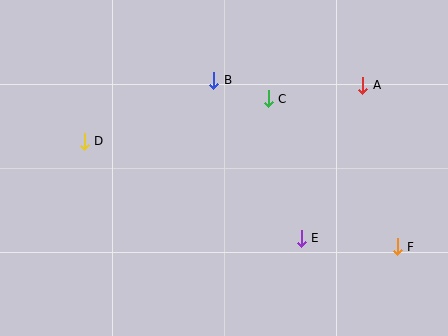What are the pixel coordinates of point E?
Point E is at (301, 238).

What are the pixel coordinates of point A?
Point A is at (363, 85).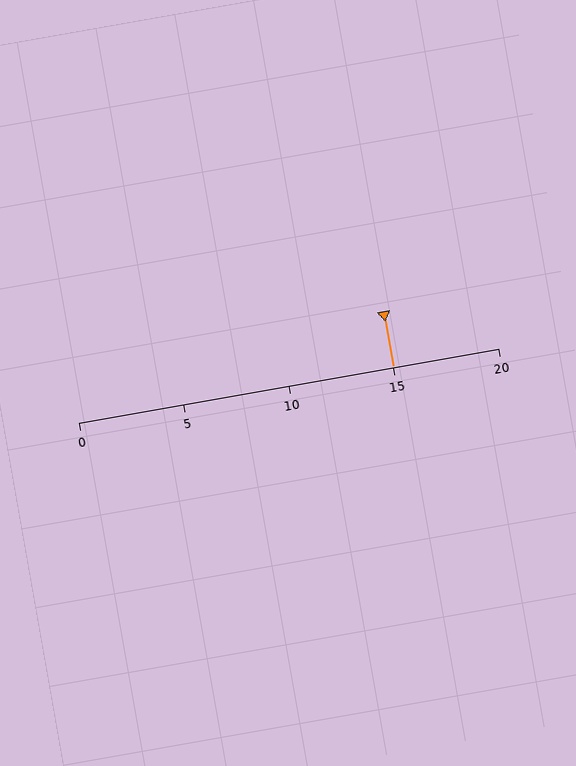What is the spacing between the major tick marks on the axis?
The major ticks are spaced 5 apart.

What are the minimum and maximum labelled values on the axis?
The axis runs from 0 to 20.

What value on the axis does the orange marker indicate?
The marker indicates approximately 15.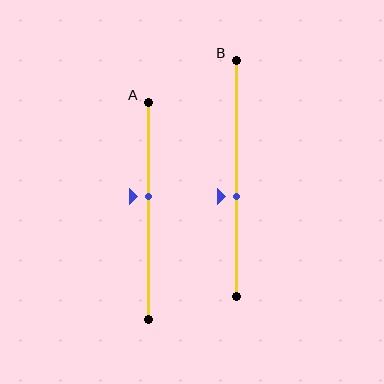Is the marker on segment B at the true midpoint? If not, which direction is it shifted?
No, the marker on segment B is shifted downward by about 8% of the segment length.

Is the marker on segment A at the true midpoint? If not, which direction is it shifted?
No, the marker on segment A is shifted upward by about 7% of the segment length.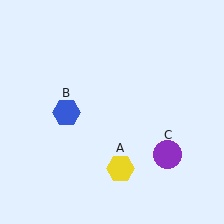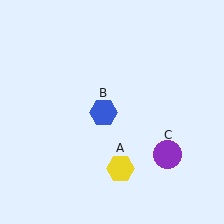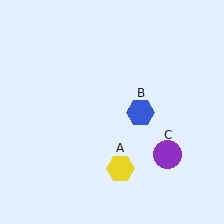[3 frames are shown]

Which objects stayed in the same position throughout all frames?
Yellow hexagon (object A) and purple circle (object C) remained stationary.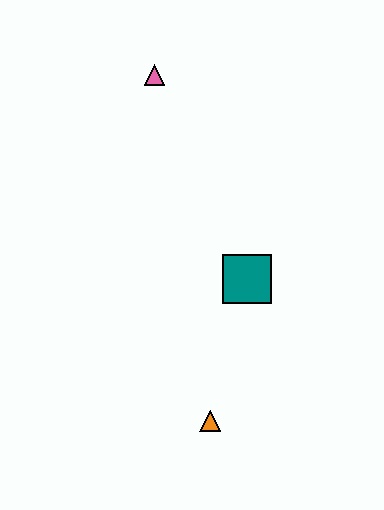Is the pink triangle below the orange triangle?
No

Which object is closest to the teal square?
The orange triangle is closest to the teal square.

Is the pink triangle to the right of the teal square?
No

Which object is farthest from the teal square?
The pink triangle is farthest from the teal square.